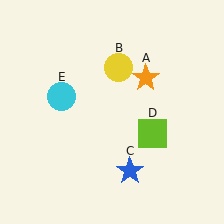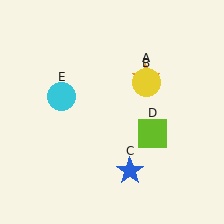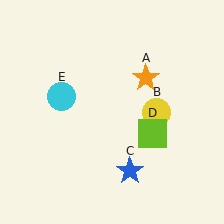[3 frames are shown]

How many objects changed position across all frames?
1 object changed position: yellow circle (object B).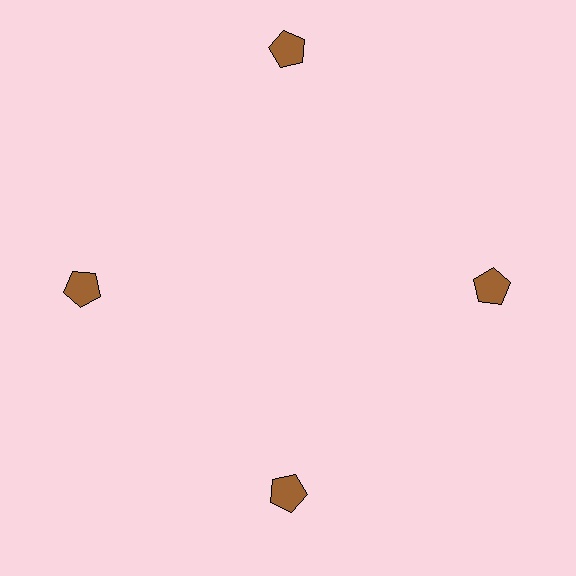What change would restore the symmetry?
The symmetry would be restored by moving it inward, back onto the ring so that all 4 pentagons sit at equal angles and equal distance from the center.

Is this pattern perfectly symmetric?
No. The 4 brown pentagons are arranged in a ring, but one element near the 12 o'clock position is pushed outward from the center, breaking the 4-fold rotational symmetry.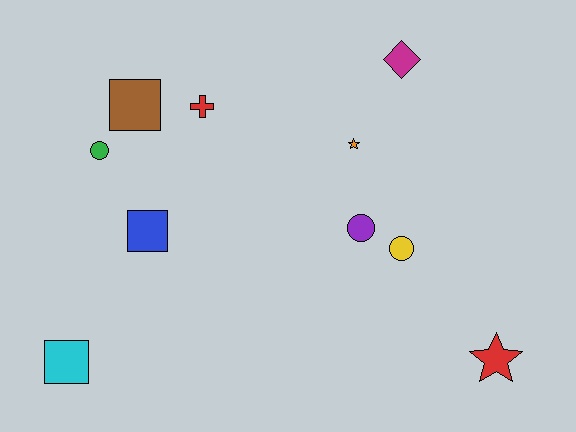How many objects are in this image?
There are 10 objects.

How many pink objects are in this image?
There are no pink objects.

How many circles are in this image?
There are 3 circles.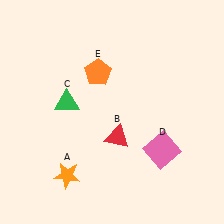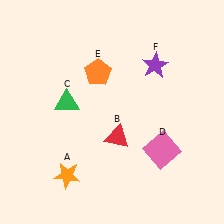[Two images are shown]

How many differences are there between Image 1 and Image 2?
There is 1 difference between the two images.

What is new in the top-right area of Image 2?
A purple star (F) was added in the top-right area of Image 2.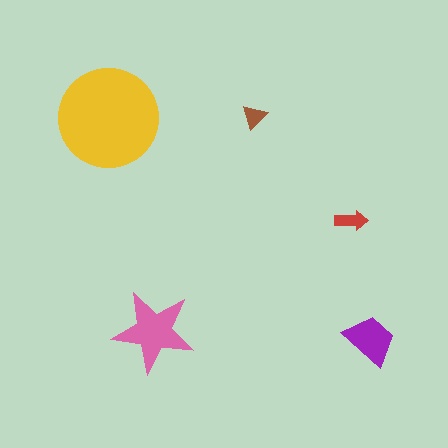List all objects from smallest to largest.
The brown triangle, the red arrow, the purple trapezoid, the pink star, the yellow circle.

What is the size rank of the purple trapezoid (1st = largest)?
3rd.